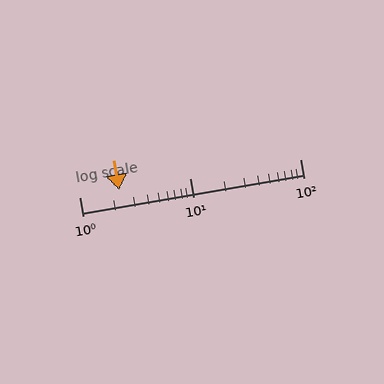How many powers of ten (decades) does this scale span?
The scale spans 2 decades, from 1 to 100.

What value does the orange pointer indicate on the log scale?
The pointer indicates approximately 2.3.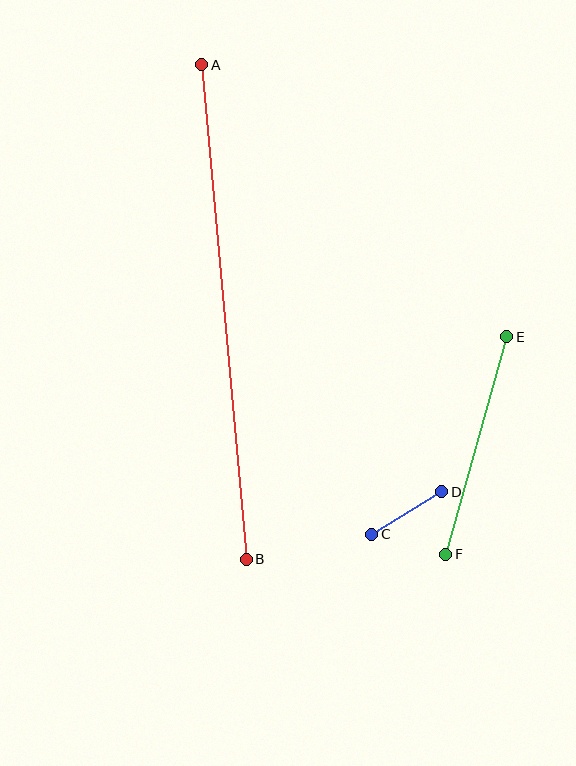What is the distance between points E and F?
The distance is approximately 226 pixels.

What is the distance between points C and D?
The distance is approximately 82 pixels.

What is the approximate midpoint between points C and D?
The midpoint is at approximately (407, 513) pixels.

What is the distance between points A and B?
The distance is approximately 496 pixels.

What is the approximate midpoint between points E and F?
The midpoint is at approximately (476, 446) pixels.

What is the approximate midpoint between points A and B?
The midpoint is at approximately (224, 312) pixels.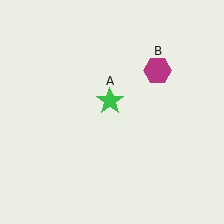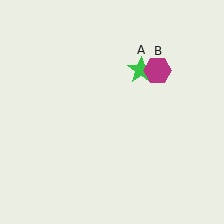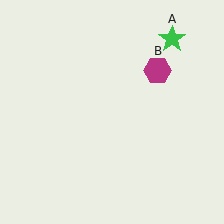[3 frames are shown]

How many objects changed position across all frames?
1 object changed position: green star (object A).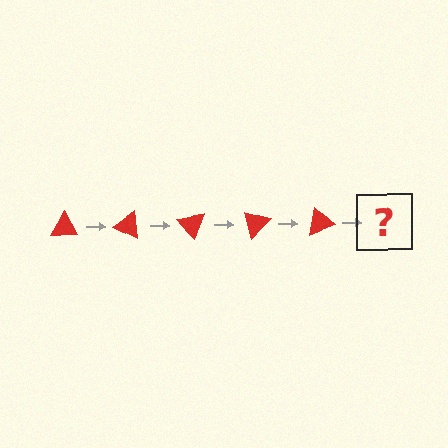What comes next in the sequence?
The next element should be a red triangle rotated 125 degrees.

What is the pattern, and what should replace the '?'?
The pattern is that the triangle rotates 25 degrees each step. The '?' should be a red triangle rotated 125 degrees.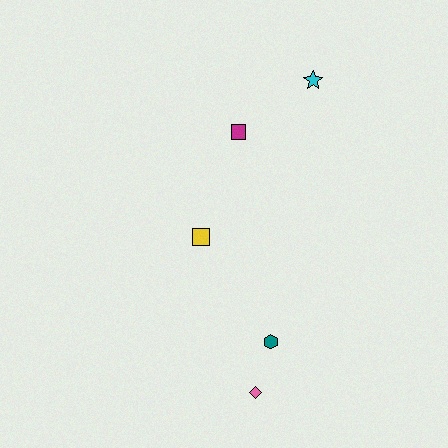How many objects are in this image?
There are 5 objects.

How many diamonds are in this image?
There is 1 diamond.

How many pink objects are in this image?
There is 1 pink object.